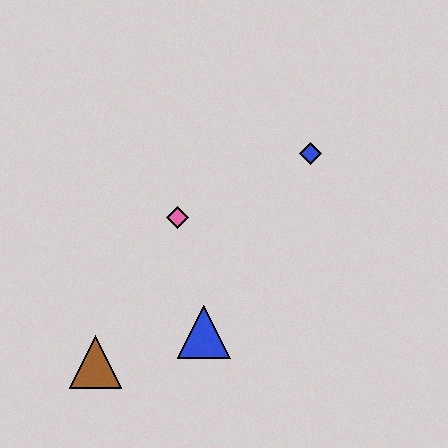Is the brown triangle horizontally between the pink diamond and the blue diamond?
No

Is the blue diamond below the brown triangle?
No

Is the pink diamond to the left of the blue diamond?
Yes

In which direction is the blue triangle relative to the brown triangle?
The blue triangle is to the right of the brown triangle.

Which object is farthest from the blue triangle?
The blue diamond is farthest from the blue triangle.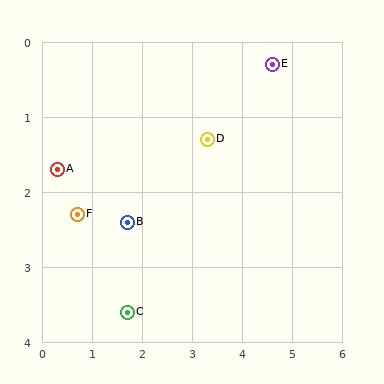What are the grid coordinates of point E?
Point E is at approximately (4.6, 0.3).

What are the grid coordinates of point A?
Point A is at approximately (0.3, 1.7).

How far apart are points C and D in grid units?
Points C and D are about 2.8 grid units apart.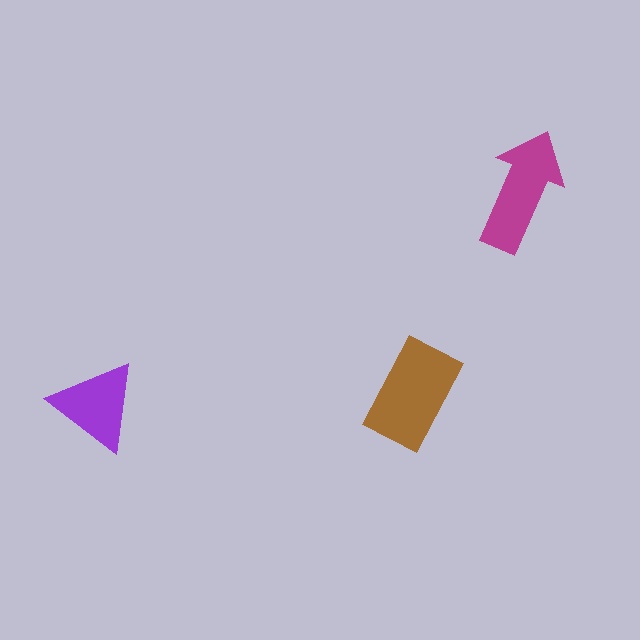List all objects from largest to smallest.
The brown rectangle, the magenta arrow, the purple triangle.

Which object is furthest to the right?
The magenta arrow is rightmost.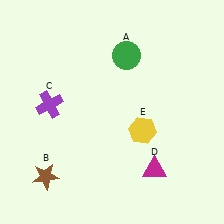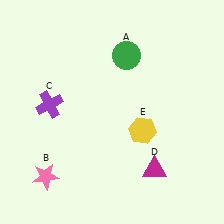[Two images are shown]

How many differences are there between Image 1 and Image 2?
There is 1 difference between the two images.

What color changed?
The star (B) changed from brown in Image 1 to pink in Image 2.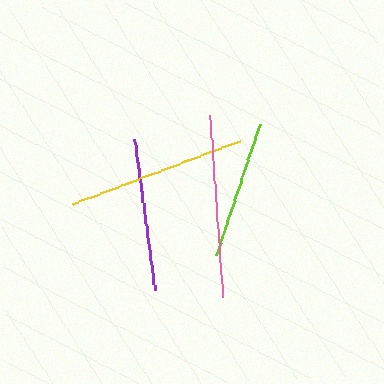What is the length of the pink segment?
The pink segment is approximately 182 pixels long.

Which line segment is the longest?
The pink line is the longest at approximately 182 pixels.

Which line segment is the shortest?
The lime line is the shortest at approximately 138 pixels.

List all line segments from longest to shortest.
From longest to shortest: pink, yellow, purple, lime.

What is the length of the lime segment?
The lime segment is approximately 138 pixels long.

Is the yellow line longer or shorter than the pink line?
The pink line is longer than the yellow line.